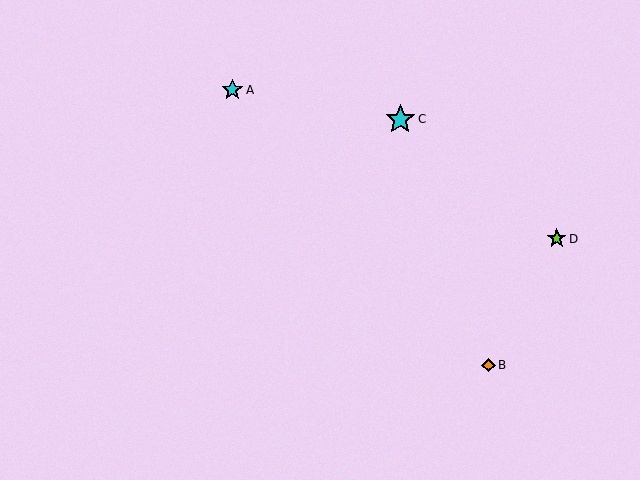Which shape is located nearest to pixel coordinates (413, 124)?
The cyan star (labeled C) at (400, 119) is nearest to that location.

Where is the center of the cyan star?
The center of the cyan star is at (232, 90).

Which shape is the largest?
The cyan star (labeled C) is the largest.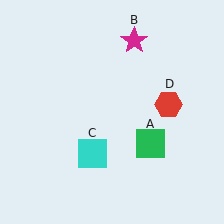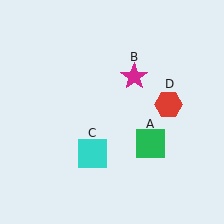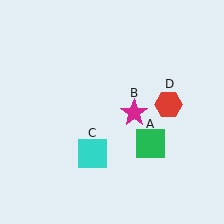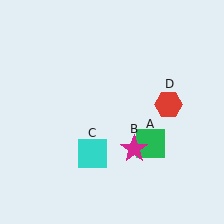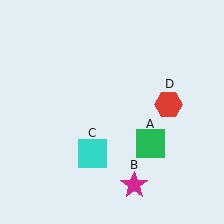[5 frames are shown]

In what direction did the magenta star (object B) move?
The magenta star (object B) moved down.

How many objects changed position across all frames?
1 object changed position: magenta star (object B).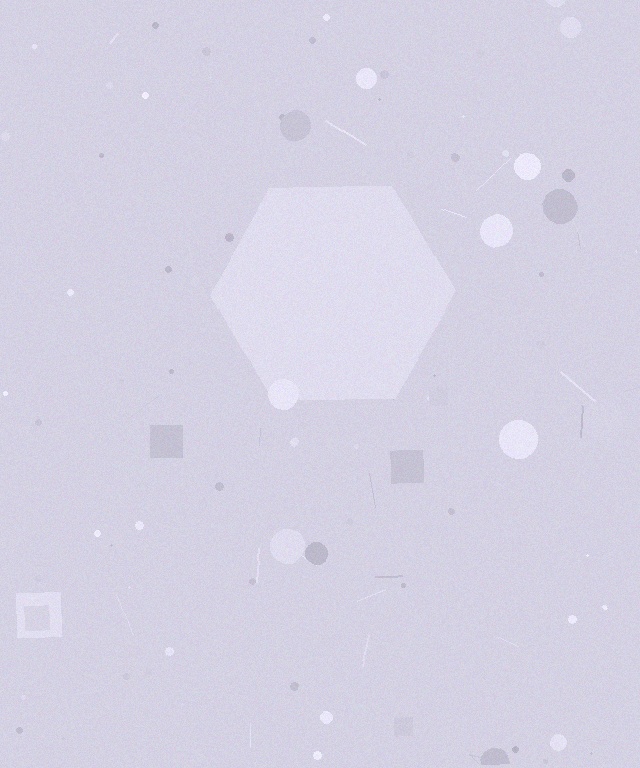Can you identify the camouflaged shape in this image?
The camouflaged shape is a hexagon.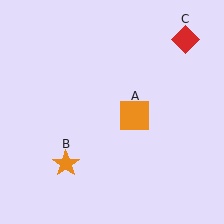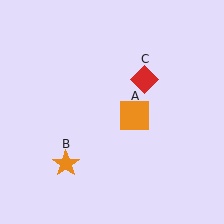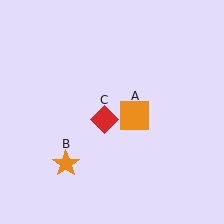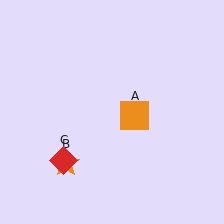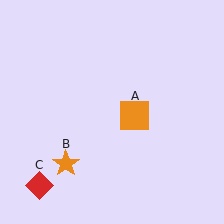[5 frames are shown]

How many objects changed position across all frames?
1 object changed position: red diamond (object C).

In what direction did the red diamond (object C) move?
The red diamond (object C) moved down and to the left.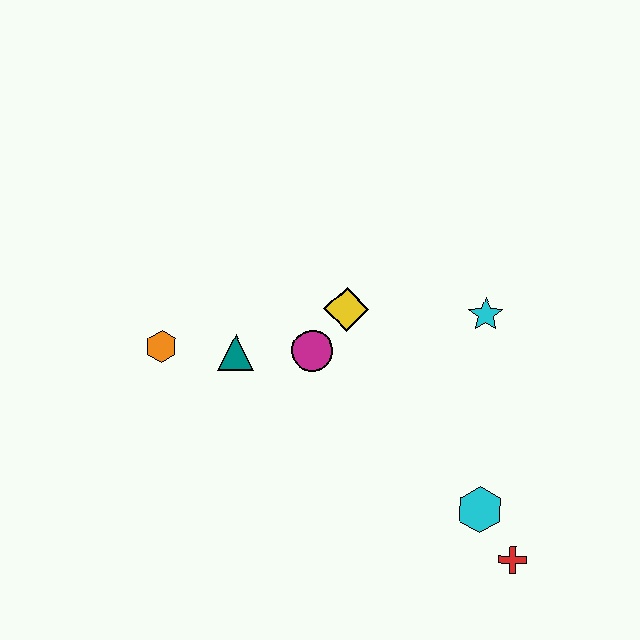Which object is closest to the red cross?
The cyan hexagon is closest to the red cross.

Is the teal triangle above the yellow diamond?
No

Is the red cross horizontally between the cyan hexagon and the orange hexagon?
No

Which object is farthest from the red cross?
The orange hexagon is farthest from the red cross.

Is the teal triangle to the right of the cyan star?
No